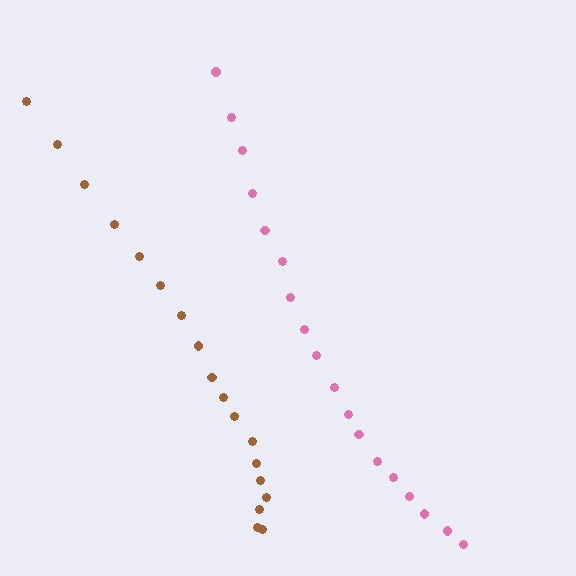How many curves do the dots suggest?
There are 2 distinct paths.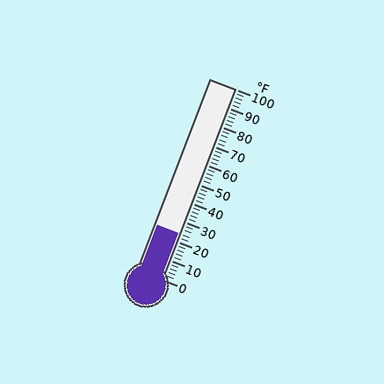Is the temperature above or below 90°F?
The temperature is below 90°F.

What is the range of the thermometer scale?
The thermometer scale ranges from 0°F to 100°F.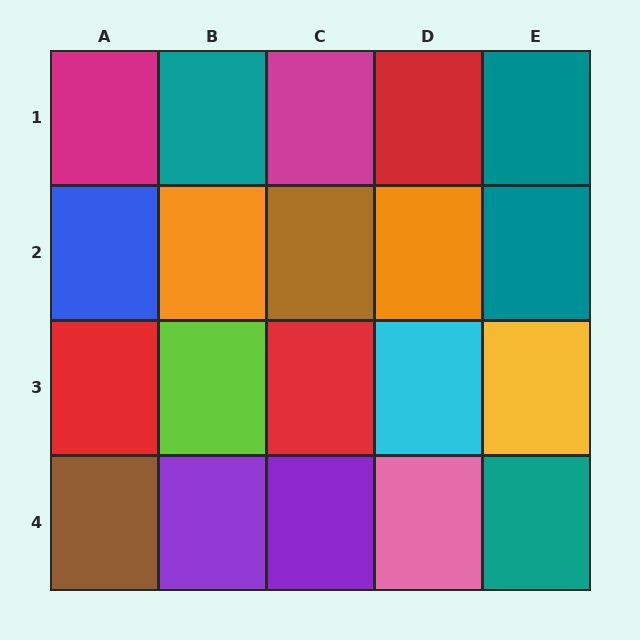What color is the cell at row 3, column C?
Red.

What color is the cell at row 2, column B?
Orange.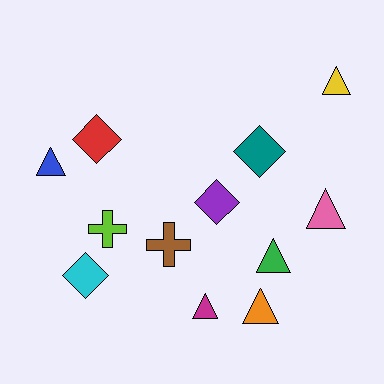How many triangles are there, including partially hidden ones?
There are 6 triangles.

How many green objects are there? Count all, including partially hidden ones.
There is 1 green object.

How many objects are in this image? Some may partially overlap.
There are 12 objects.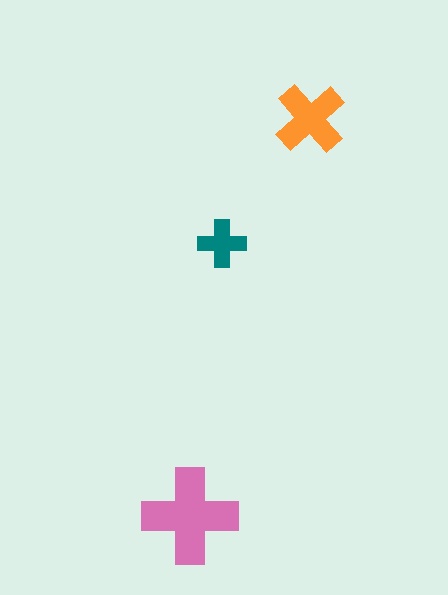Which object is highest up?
The orange cross is topmost.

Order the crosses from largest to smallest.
the pink one, the orange one, the teal one.